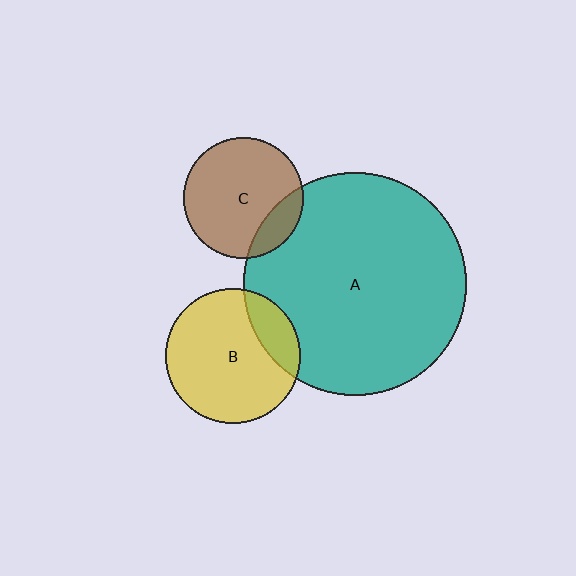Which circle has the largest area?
Circle A (teal).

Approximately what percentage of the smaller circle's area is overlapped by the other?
Approximately 15%.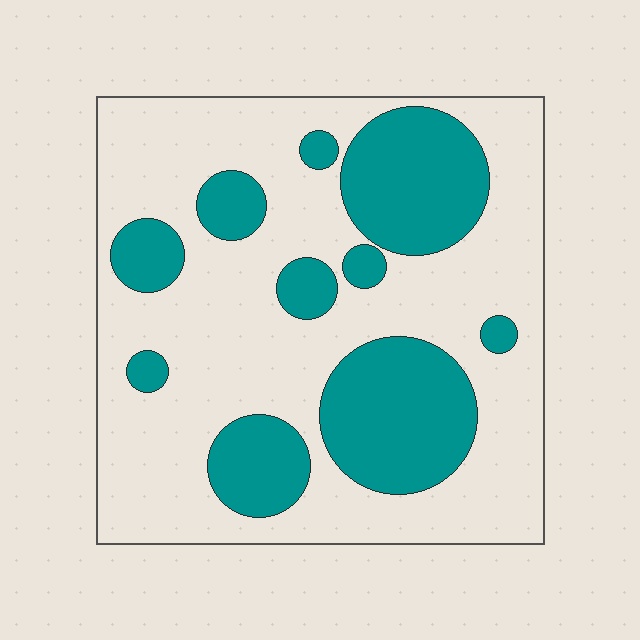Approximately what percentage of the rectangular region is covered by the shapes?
Approximately 30%.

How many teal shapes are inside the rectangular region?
10.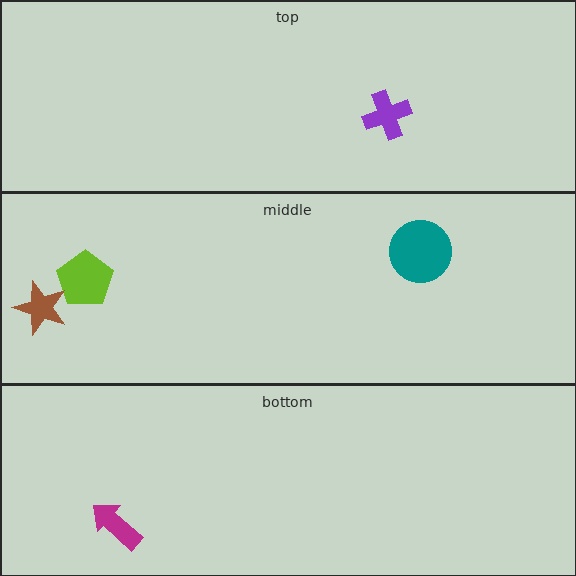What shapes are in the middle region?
The lime pentagon, the teal circle, the brown star.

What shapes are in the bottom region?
The magenta arrow.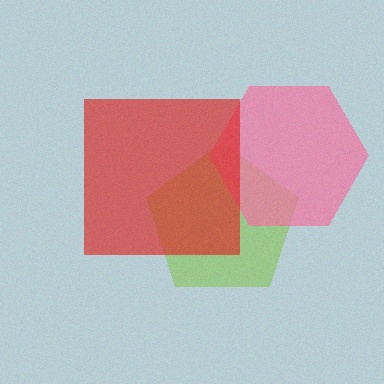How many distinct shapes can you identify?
There are 3 distinct shapes: a lime pentagon, a pink hexagon, a red square.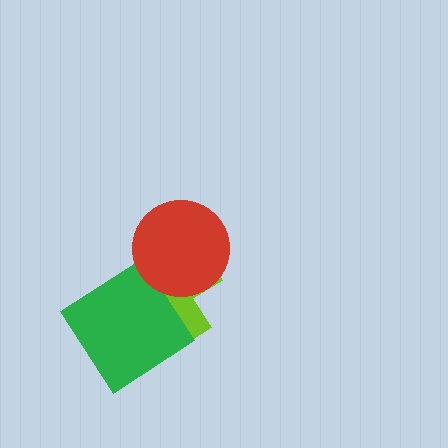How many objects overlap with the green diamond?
1 object overlaps with the green diamond.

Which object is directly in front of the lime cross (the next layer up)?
The green diamond is directly in front of the lime cross.